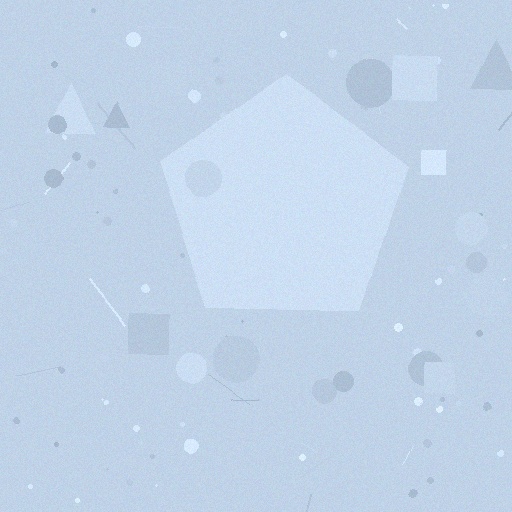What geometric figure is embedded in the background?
A pentagon is embedded in the background.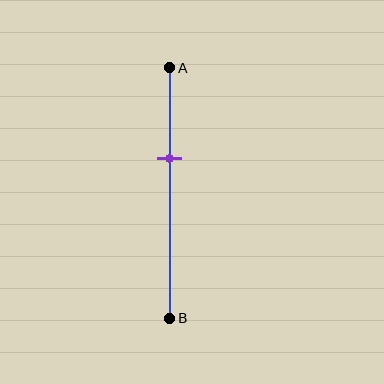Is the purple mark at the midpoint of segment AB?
No, the mark is at about 35% from A, not at the 50% midpoint.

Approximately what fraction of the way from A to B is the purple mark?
The purple mark is approximately 35% of the way from A to B.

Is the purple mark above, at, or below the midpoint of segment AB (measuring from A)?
The purple mark is above the midpoint of segment AB.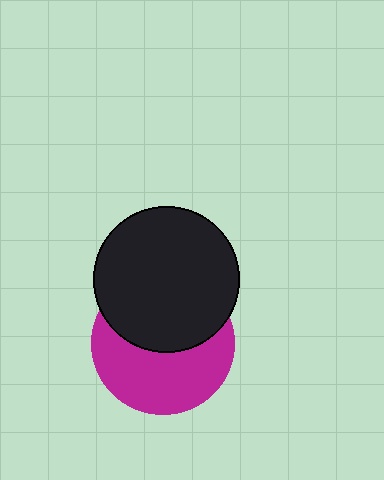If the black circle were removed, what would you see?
You would see the complete magenta circle.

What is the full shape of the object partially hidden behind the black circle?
The partially hidden object is a magenta circle.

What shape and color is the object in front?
The object in front is a black circle.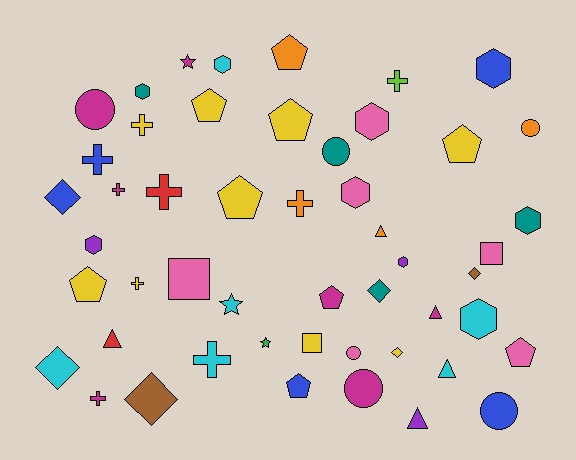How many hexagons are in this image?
There are 9 hexagons.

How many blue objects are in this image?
There are 5 blue objects.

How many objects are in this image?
There are 50 objects.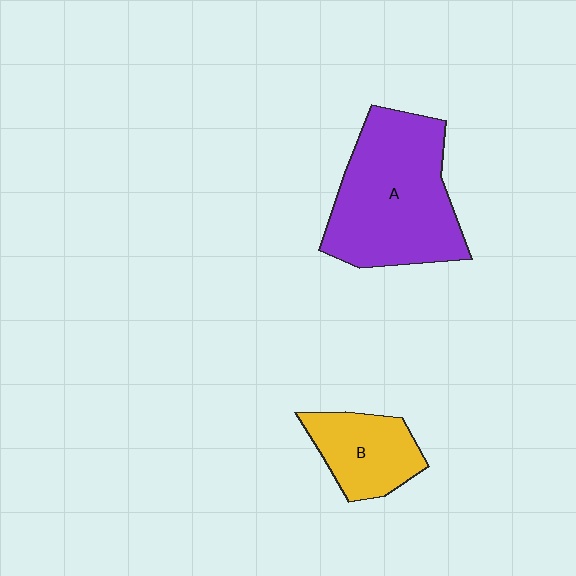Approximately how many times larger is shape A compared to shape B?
Approximately 2.1 times.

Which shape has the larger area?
Shape A (purple).